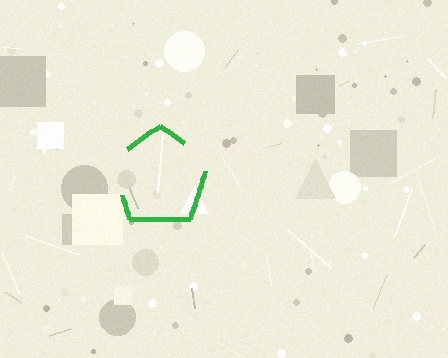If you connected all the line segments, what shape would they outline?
They would outline a pentagon.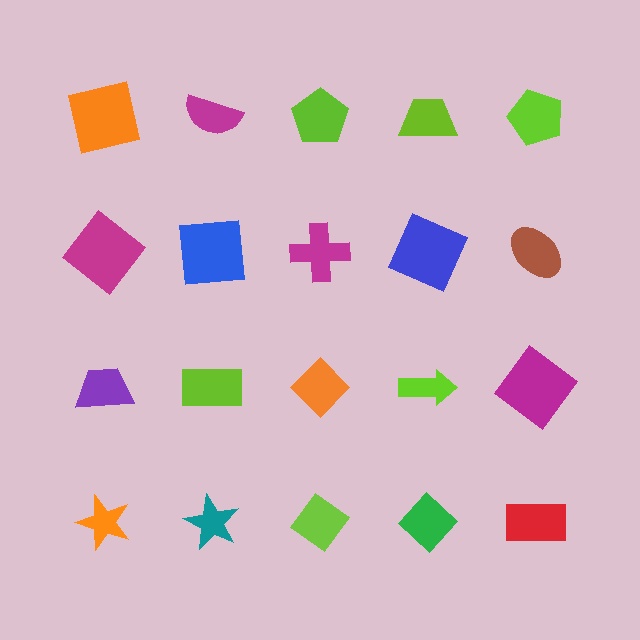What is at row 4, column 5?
A red rectangle.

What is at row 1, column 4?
A lime trapezoid.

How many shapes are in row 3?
5 shapes.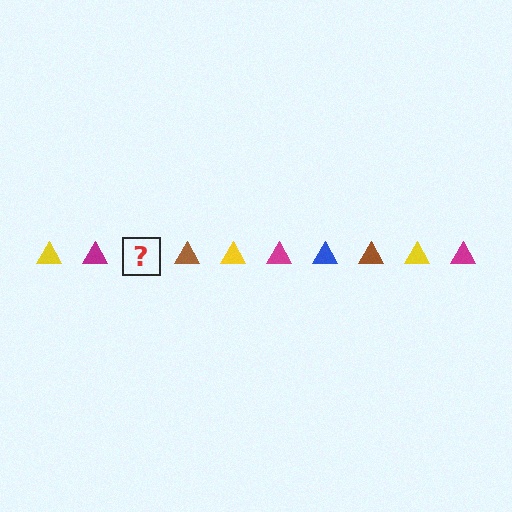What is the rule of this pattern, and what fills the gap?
The rule is that the pattern cycles through yellow, magenta, blue, brown triangles. The gap should be filled with a blue triangle.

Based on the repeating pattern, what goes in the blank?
The blank should be a blue triangle.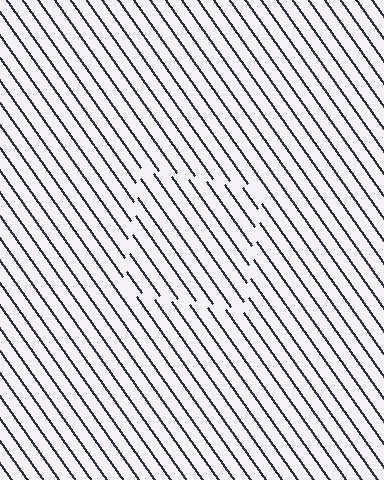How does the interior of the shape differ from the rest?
The interior of the shape contains the same grating, shifted by half a period — the contour is defined by the phase discontinuity where line-ends from the inner and outer gratings abut.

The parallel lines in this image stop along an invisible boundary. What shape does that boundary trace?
An illusory square. The interior of the shape contains the same grating, shifted by half a period — the contour is defined by the phase discontinuity where line-ends from the inner and outer gratings abut.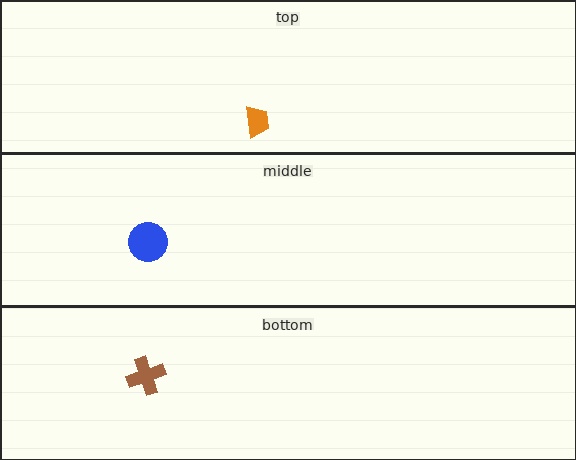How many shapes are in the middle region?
1.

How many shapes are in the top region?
1.